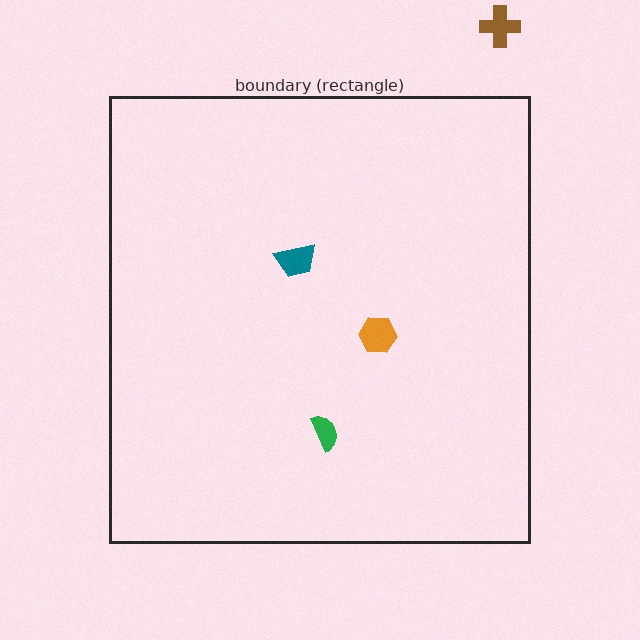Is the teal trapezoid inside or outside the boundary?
Inside.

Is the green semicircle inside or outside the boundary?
Inside.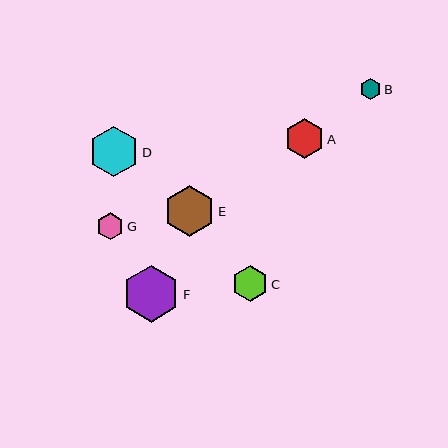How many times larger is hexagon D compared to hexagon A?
Hexagon D is approximately 1.3 times the size of hexagon A.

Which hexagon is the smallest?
Hexagon B is the smallest with a size of approximately 21 pixels.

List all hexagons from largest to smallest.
From largest to smallest: F, E, D, A, C, G, B.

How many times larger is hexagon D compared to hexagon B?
Hexagon D is approximately 2.4 times the size of hexagon B.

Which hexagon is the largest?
Hexagon F is the largest with a size of approximately 57 pixels.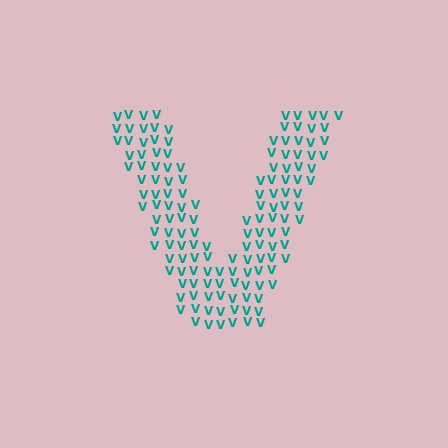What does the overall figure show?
The overall figure shows the letter V.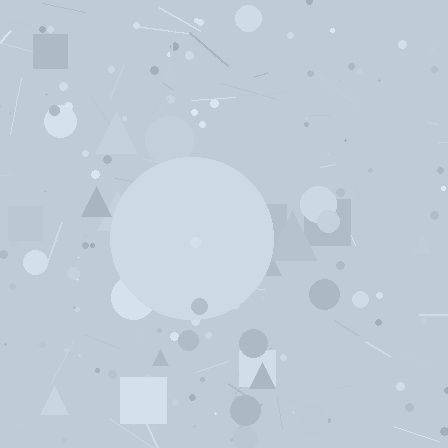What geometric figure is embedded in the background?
A circle is embedded in the background.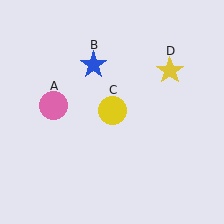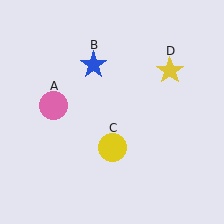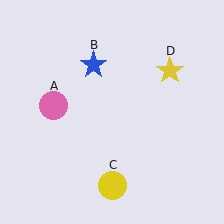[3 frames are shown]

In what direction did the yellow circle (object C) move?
The yellow circle (object C) moved down.